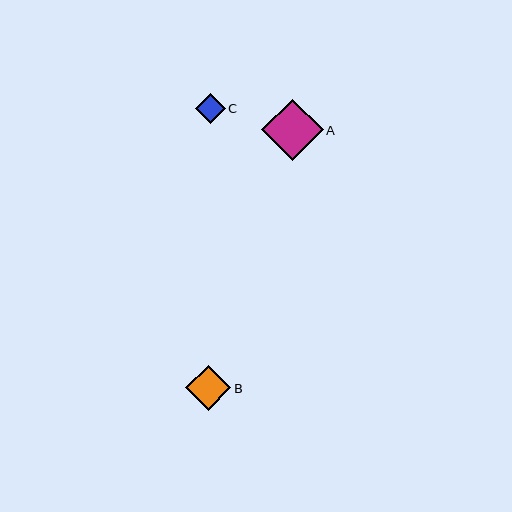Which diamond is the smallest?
Diamond C is the smallest with a size of approximately 30 pixels.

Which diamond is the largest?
Diamond A is the largest with a size of approximately 61 pixels.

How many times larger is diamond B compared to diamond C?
Diamond B is approximately 1.5 times the size of diamond C.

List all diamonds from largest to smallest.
From largest to smallest: A, B, C.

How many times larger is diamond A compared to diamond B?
Diamond A is approximately 1.4 times the size of diamond B.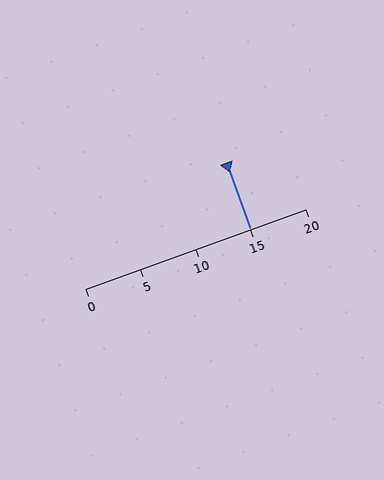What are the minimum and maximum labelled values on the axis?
The axis runs from 0 to 20.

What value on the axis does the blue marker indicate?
The marker indicates approximately 15.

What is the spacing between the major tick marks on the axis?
The major ticks are spaced 5 apart.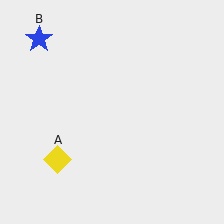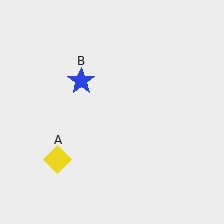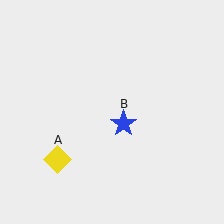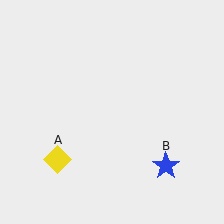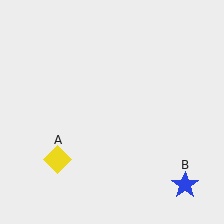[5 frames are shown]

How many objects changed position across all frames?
1 object changed position: blue star (object B).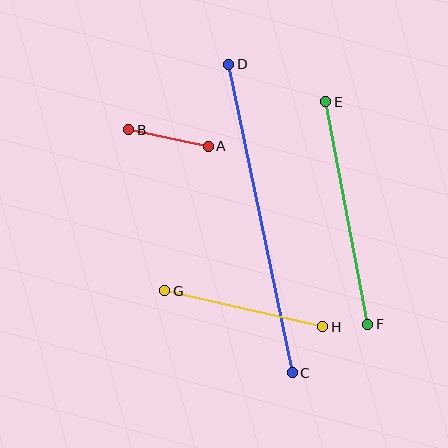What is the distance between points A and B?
The distance is approximately 81 pixels.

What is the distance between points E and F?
The distance is approximately 226 pixels.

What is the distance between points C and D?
The distance is approximately 315 pixels.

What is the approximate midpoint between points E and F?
The midpoint is at approximately (347, 213) pixels.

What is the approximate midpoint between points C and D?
The midpoint is at approximately (260, 219) pixels.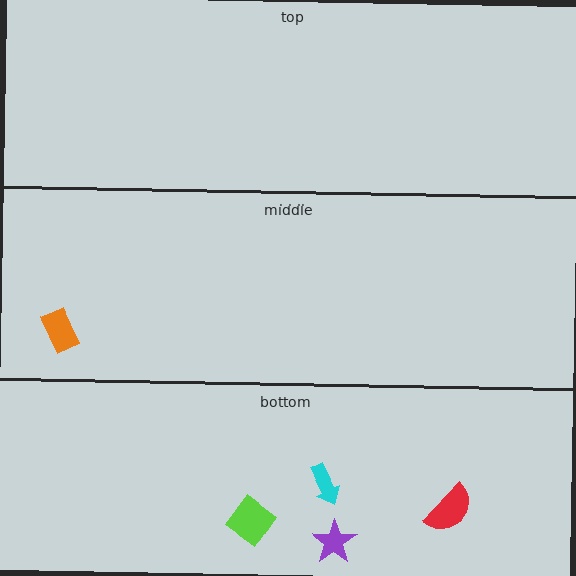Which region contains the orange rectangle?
The middle region.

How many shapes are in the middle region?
1.